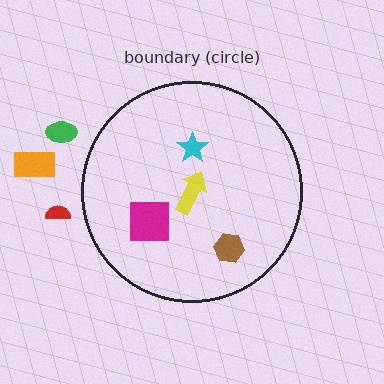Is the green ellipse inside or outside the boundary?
Outside.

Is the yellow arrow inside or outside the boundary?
Inside.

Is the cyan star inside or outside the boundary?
Inside.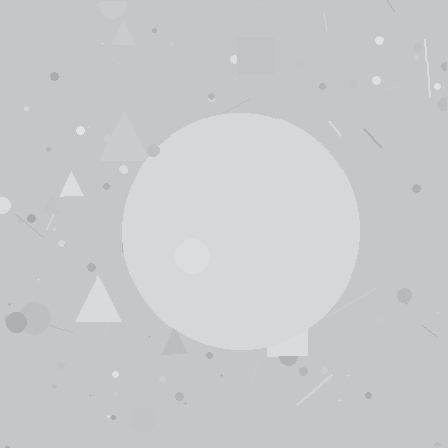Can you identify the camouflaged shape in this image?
The camouflaged shape is a circle.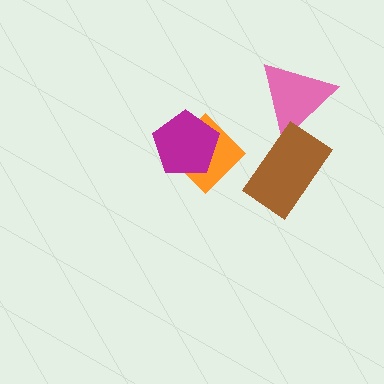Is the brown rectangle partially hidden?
No, no other shape covers it.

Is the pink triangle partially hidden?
Yes, it is partially covered by another shape.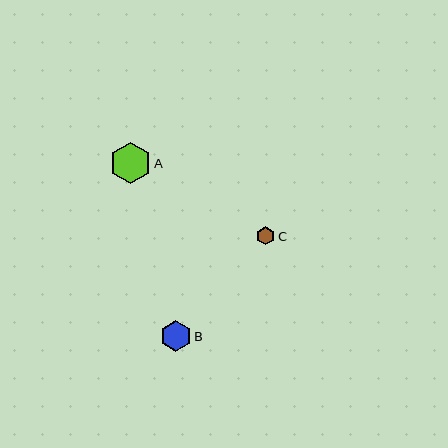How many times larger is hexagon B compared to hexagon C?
Hexagon B is approximately 1.7 times the size of hexagon C.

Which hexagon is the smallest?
Hexagon C is the smallest with a size of approximately 18 pixels.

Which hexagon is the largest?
Hexagon A is the largest with a size of approximately 41 pixels.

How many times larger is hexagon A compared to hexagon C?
Hexagon A is approximately 2.3 times the size of hexagon C.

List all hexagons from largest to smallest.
From largest to smallest: A, B, C.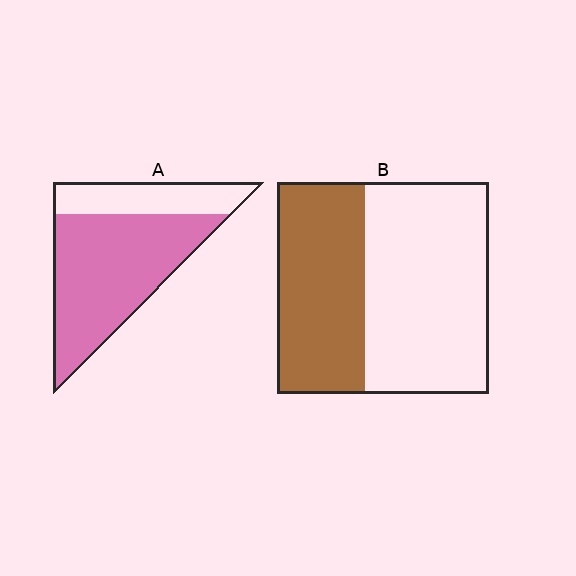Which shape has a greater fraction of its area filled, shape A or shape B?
Shape A.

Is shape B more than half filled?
No.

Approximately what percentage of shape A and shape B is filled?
A is approximately 70% and B is approximately 40%.